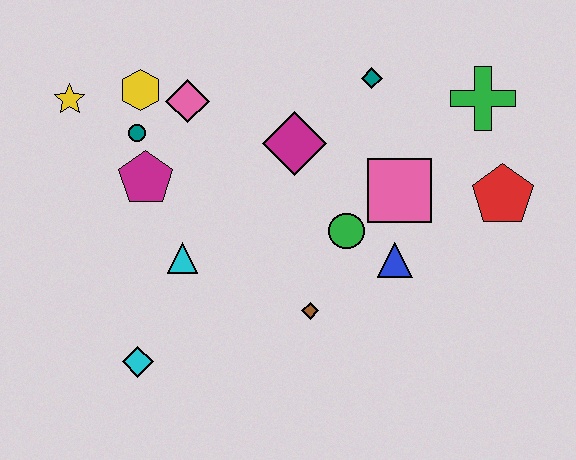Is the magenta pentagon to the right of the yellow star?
Yes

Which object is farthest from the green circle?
The yellow star is farthest from the green circle.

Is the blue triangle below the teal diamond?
Yes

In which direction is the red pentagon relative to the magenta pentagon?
The red pentagon is to the right of the magenta pentagon.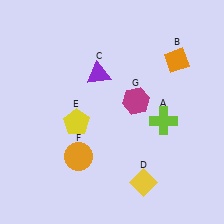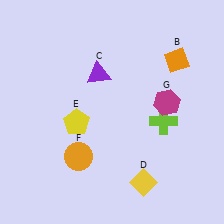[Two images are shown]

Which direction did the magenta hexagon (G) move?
The magenta hexagon (G) moved right.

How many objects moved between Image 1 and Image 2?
1 object moved between the two images.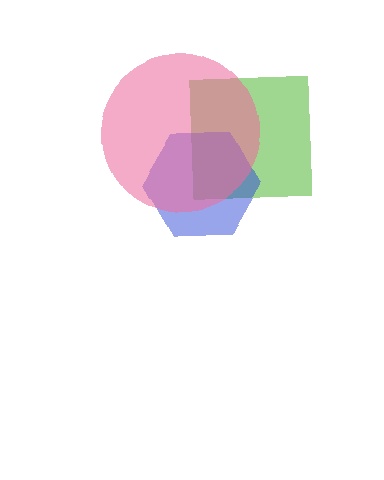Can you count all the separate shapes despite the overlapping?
Yes, there are 3 separate shapes.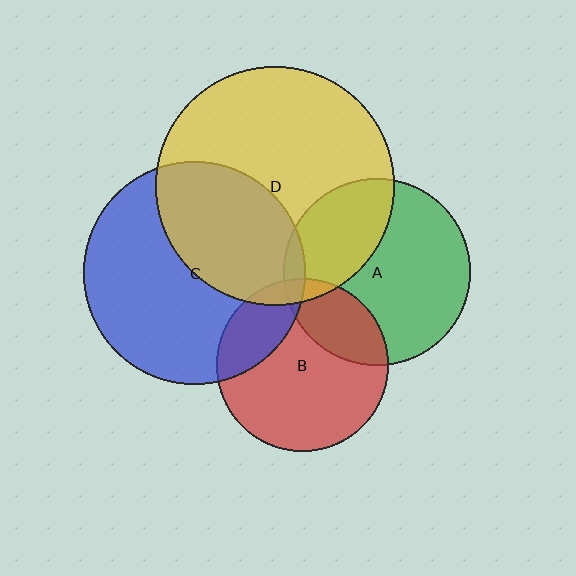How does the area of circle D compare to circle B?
Approximately 1.9 times.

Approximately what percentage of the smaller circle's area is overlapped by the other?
Approximately 5%.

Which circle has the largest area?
Circle D (yellow).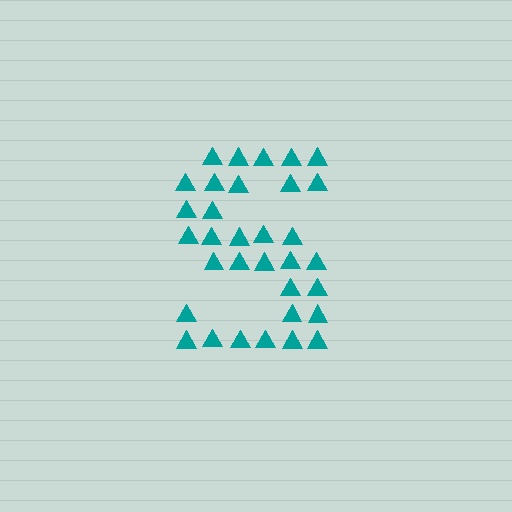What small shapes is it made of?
It is made of small triangles.